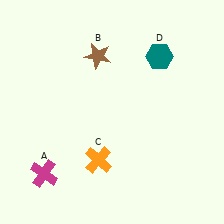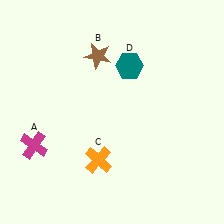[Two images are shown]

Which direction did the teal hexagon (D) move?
The teal hexagon (D) moved left.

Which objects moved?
The objects that moved are: the magenta cross (A), the teal hexagon (D).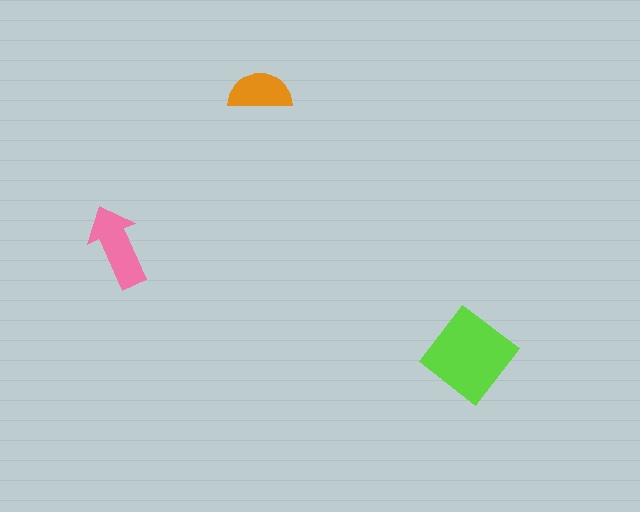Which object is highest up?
The orange semicircle is topmost.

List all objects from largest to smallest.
The lime diamond, the pink arrow, the orange semicircle.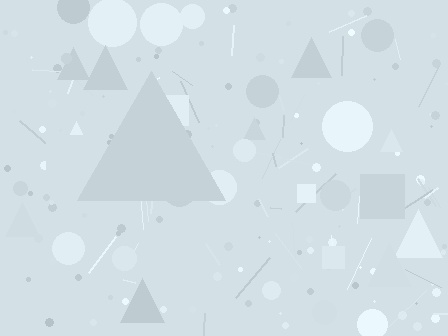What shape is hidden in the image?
A triangle is hidden in the image.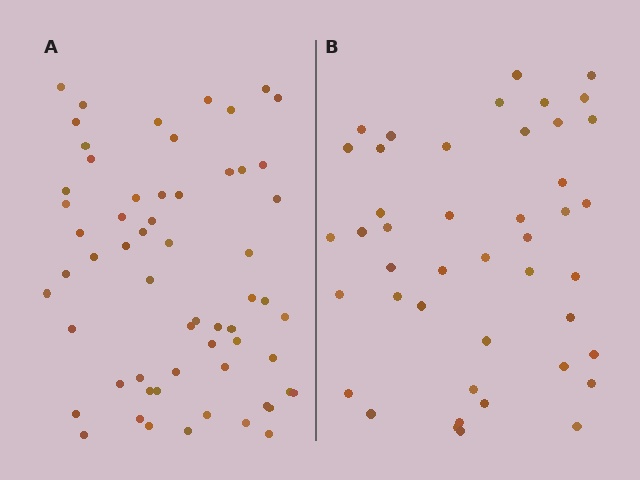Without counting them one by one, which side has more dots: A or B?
Region A (the left region) has more dots.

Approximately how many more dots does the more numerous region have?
Region A has approximately 15 more dots than region B.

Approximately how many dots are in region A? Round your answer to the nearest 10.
About 60 dots.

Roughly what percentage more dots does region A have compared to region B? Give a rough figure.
About 35% more.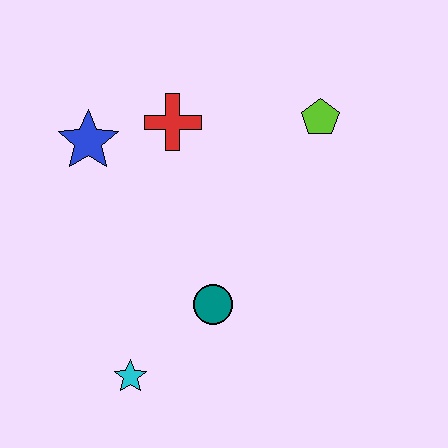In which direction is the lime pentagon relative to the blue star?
The lime pentagon is to the right of the blue star.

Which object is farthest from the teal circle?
The lime pentagon is farthest from the teal circle.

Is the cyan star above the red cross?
No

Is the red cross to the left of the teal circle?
Yes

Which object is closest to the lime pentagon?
The red cross is closest to the lime pentagon.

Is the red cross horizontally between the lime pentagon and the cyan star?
Yes